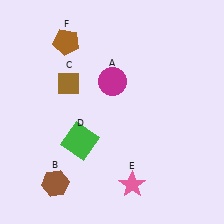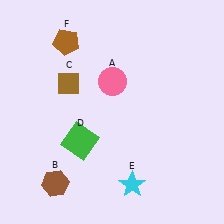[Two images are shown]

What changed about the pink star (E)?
In Image 1, E is pink. In Image 2, it changed to cyan.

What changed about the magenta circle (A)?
In Image 1, A is magenta. In Image 2, it changed to pink.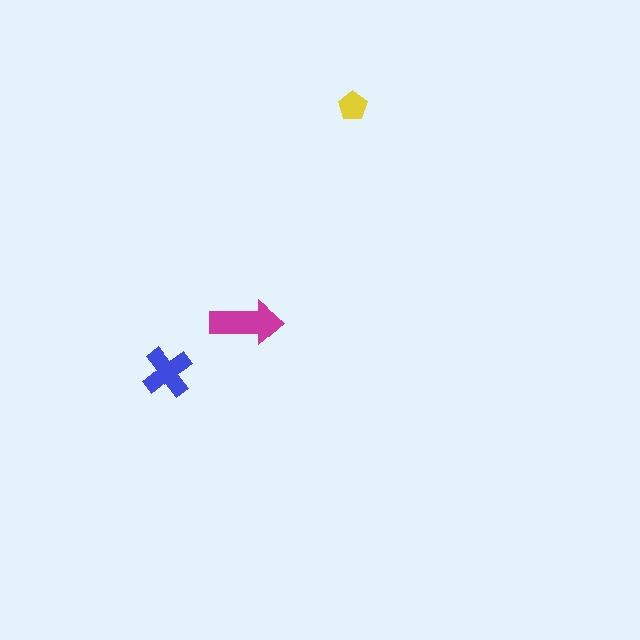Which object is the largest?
The magenta arrow.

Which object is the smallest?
The yellow pentagon.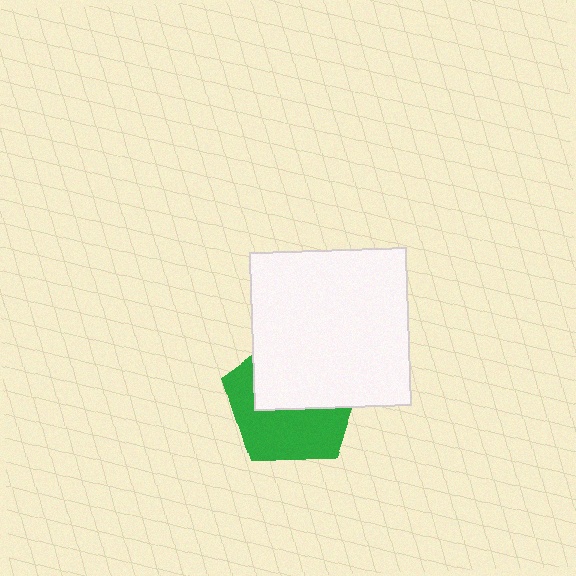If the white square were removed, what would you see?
You would see the complete green pentagon.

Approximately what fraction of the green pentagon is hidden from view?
Roughly 51% of the green pentagon is hidden behind the white square.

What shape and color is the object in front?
The object in front is a white square.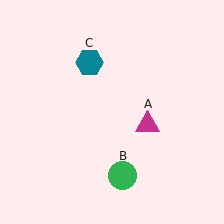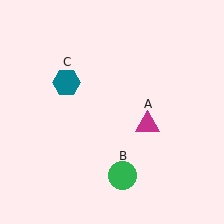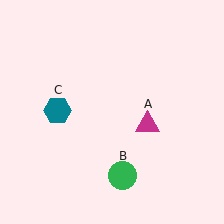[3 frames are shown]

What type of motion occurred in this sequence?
The teal hexagon (object C) rotated counterclockwise around the center of the scene.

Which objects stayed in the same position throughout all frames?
Magenta triangle (object A) and green circle (object B) remained stationary.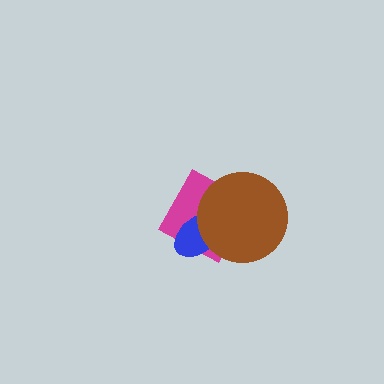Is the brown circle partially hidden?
No, no other shape covers it.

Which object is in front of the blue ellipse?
The brown circle is in front of the blue ellipse.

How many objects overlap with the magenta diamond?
2 objects overlap with the magenta diamond.